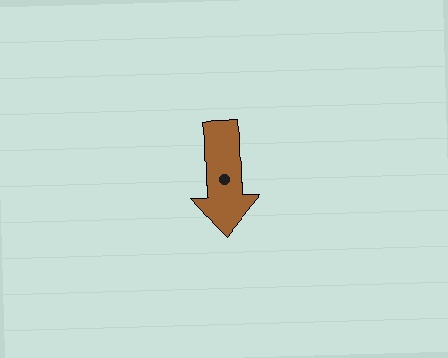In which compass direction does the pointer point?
South.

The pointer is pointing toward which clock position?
Roughly 6 o'clock.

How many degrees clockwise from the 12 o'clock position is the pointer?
Approximately 178 degrees.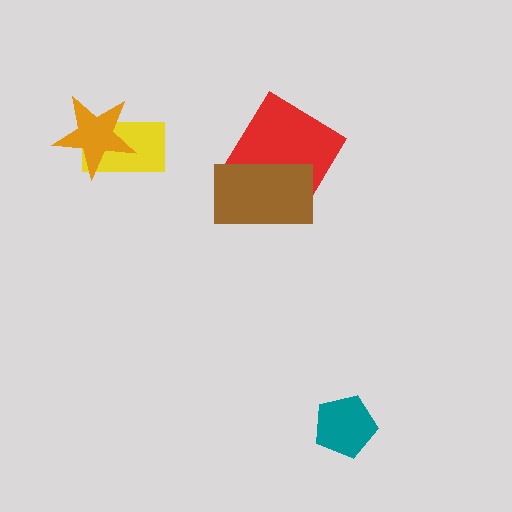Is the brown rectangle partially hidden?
No, no other shape covers it.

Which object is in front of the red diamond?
The brown rectangle is in front of the red diamond.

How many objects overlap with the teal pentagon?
0 objects overlap with the teal pentagon.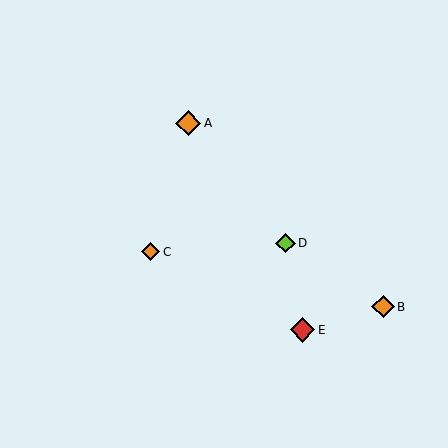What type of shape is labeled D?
Shape D is a lime diamond.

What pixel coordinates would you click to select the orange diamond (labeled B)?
Click at (383, 307) to select the orange diamond B.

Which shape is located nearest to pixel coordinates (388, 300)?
The orange diamond (labeled B) at (383, 307) is nearest to that location.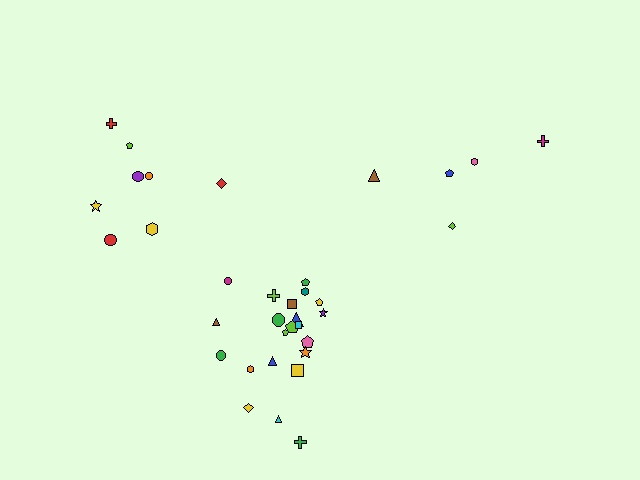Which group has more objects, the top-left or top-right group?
The top-left group.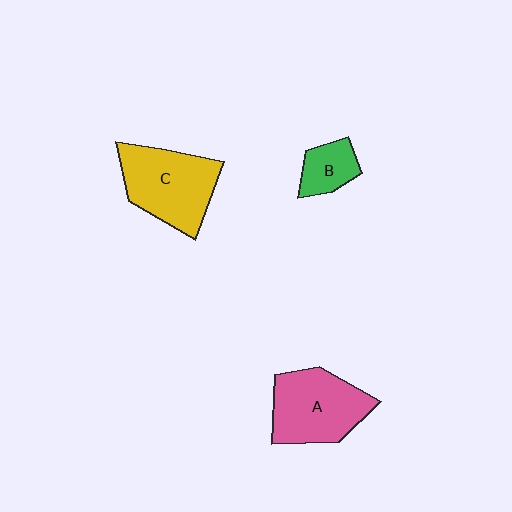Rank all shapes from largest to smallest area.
From largest to smallest: C (yellow), A (pink), B (green).